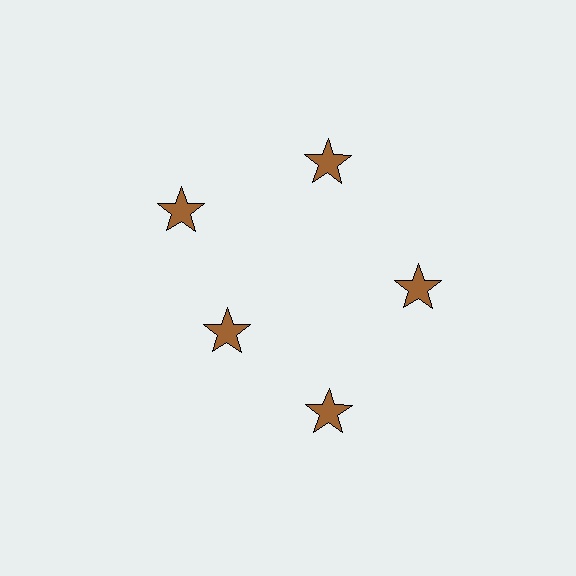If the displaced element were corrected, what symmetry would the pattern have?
It would have 5-fold rotational symmetry — the pattern would map onto itself every 72 degrees.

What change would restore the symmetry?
The symmetry would be restored by moving it outward, back onto the ring so that all 5 stars sit at equal angles and equal distance from the center.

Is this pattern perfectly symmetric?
No. The 5 brown stars are arranged in a ring, but one element near the 8 o'clock position is pulled inward toward the center, breaking the 5-fold rotational symmetry.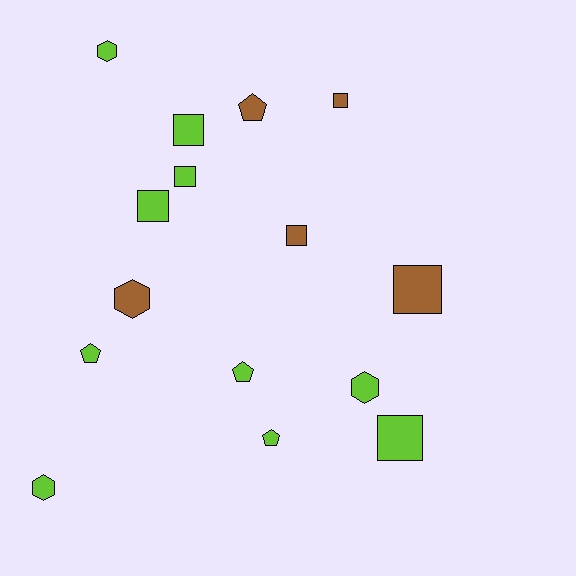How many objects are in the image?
There are 15 objects.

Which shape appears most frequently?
Square, with 7 objects.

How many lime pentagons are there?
There are 3 lime pentagons.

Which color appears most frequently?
Lime, with 10 objects.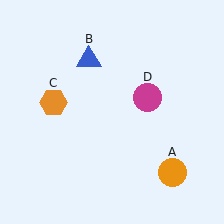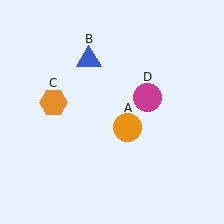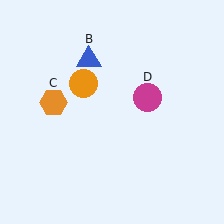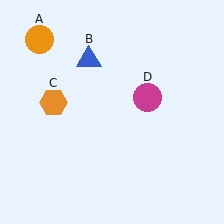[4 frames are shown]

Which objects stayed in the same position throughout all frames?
Blue triangle (object B) and orange hexagon (object C) and magenta circle (object D) remained stationary.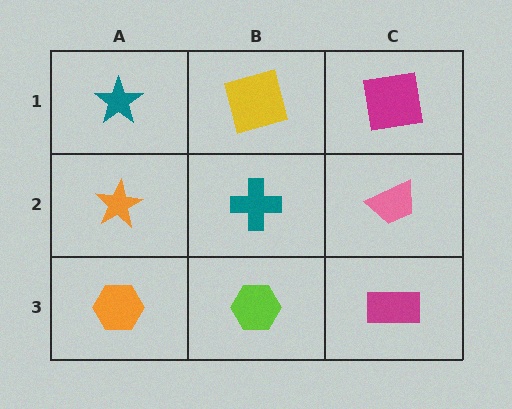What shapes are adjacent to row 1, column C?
A pink trapezoid (row 2, column C), a yellow square (row 1, column B).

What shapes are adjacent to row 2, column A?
A teal star (row 1, column A), an orange hexagon (row 3, column A), a teal cross (row 2, column B).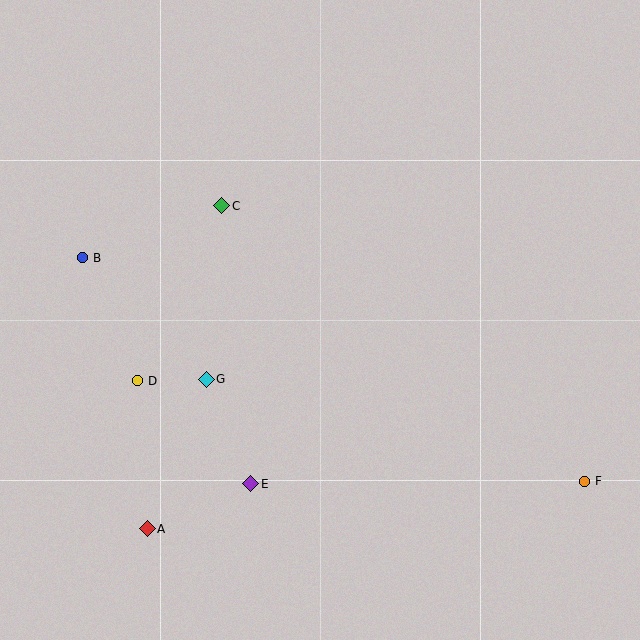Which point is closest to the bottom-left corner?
Point A is closest to the bottom-left corner.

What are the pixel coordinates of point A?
Point A is at (147, 529).